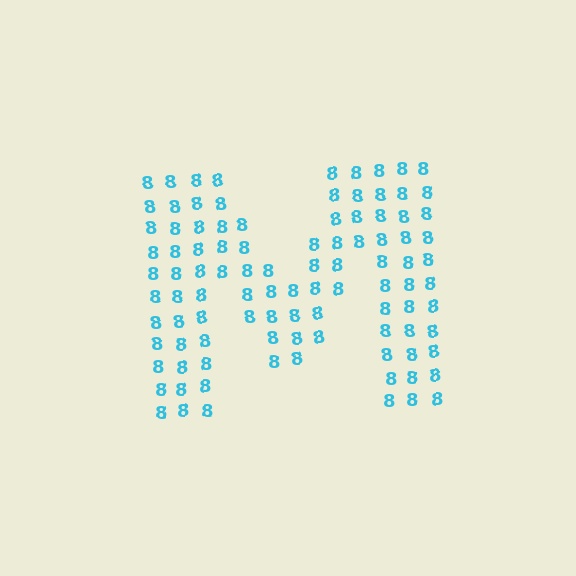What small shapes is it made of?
It is made of small digit 8's.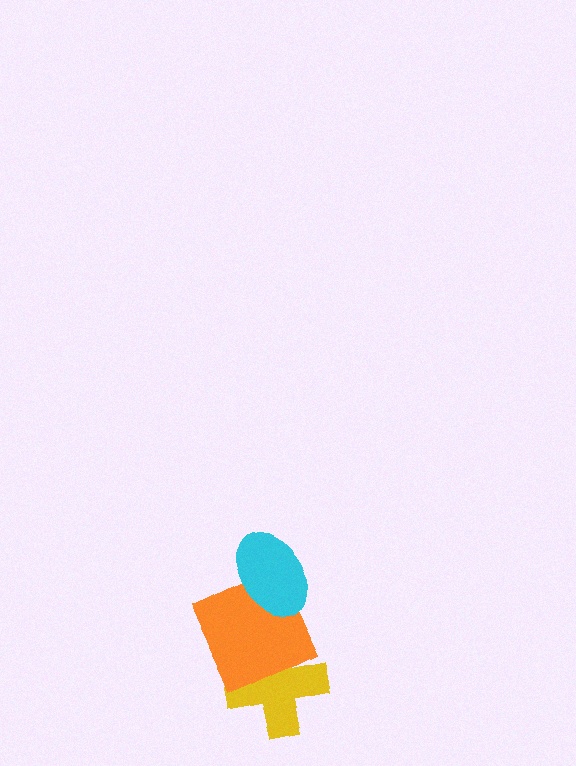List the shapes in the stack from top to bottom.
From top to bottom: the cyan ellipse, the orange square, the yellow cross.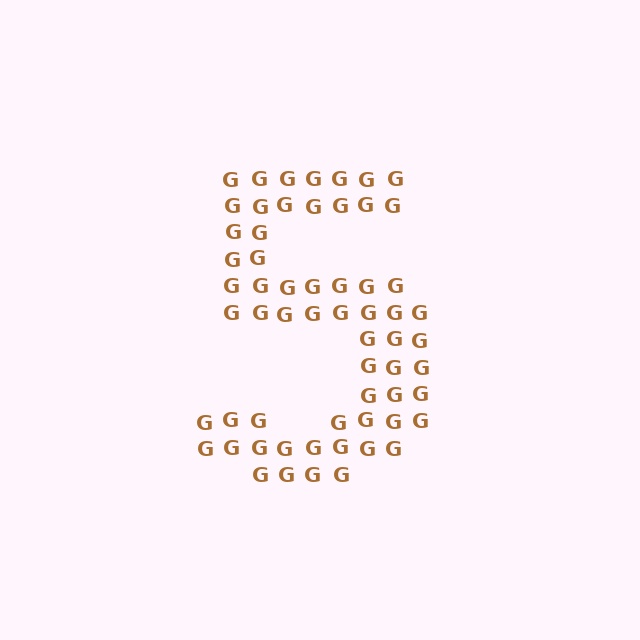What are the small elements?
The small elements are letter G's.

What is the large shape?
The large shape is the digit 5.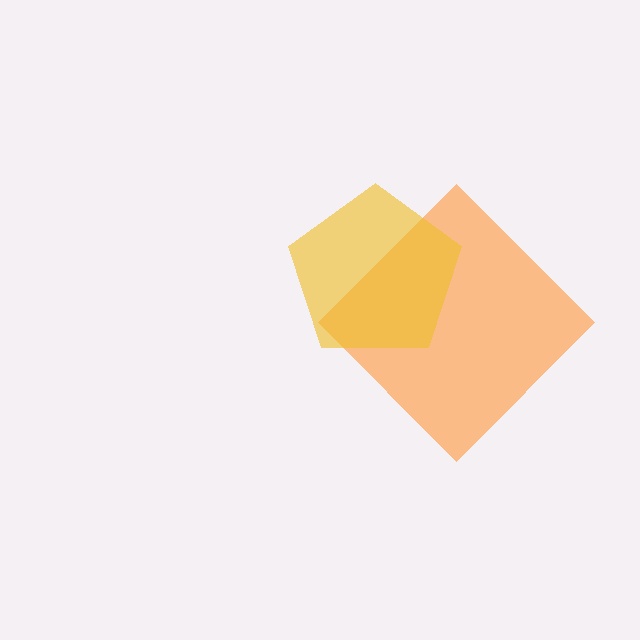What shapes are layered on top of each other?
The layered shapes are: an orange diamond, a yellow pentagon.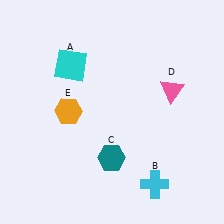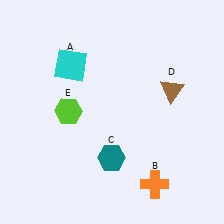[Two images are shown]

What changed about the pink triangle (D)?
In Image 1, D is pink. In Image 2, it changed to brown.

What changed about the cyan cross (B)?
In Image 1, B is cyan. In Image 2, it changed to orange.